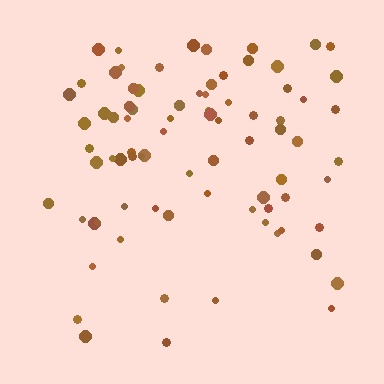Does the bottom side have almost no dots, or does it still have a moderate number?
Still a moderate number, just noticeably fewer than the top.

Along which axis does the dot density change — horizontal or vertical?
Vertical.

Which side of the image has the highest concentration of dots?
The top.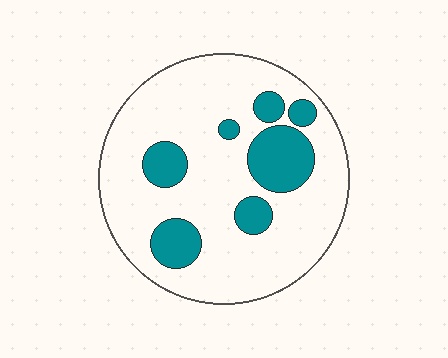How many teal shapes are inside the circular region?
7.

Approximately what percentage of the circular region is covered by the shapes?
Approximately 20%.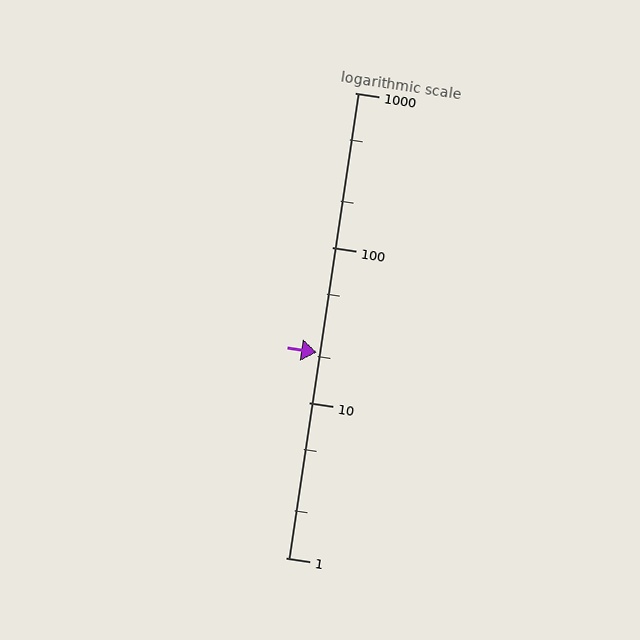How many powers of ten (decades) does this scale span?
The scale spans 3 decades, from 1 to 1000.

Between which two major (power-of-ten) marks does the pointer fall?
The pointer is between 10 and 100.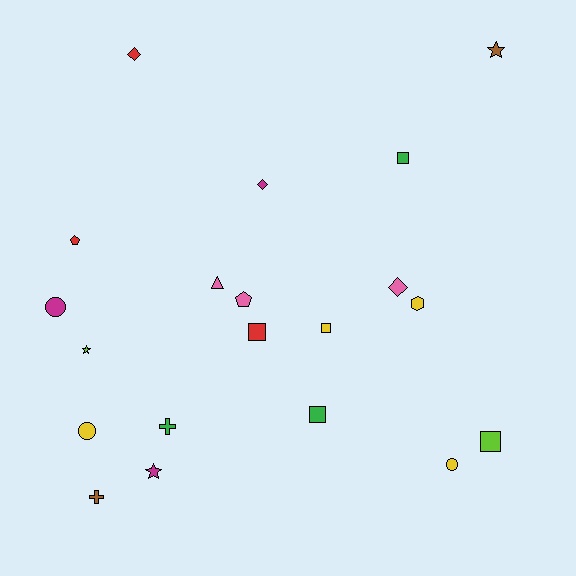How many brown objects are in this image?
There are 2 brown objects.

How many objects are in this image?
There are 20 objects.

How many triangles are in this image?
There is 1 triangle.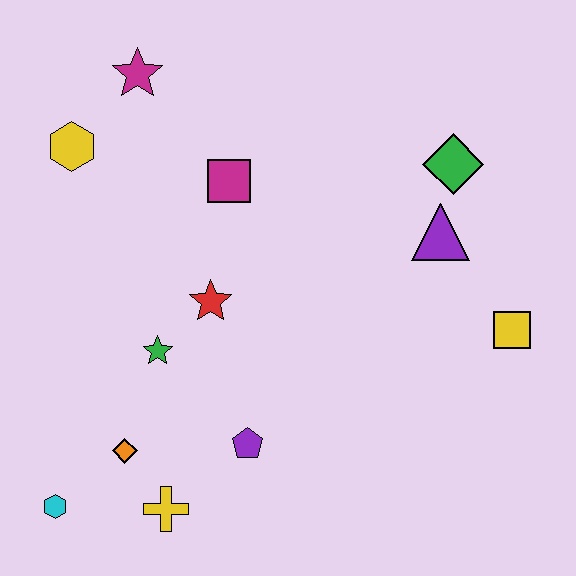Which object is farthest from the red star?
The yellow square is farthest from the red star.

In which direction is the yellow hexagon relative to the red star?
The yellow hexagon is above the red star.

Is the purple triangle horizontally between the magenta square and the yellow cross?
No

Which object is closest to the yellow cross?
The orange diamond is closest to the yellow cross.